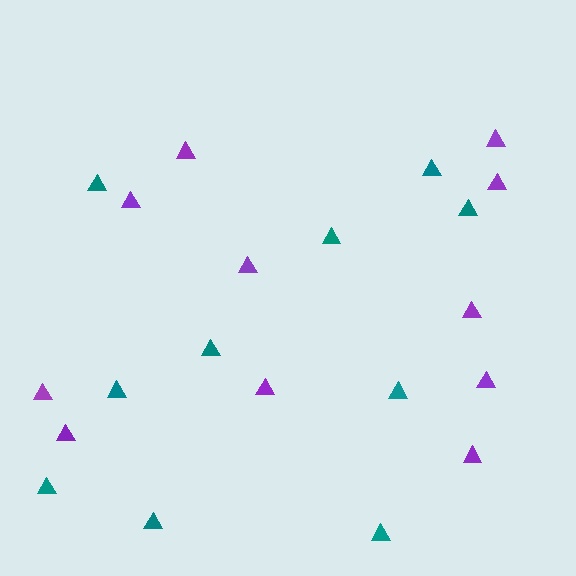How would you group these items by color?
There are 2 groups: one group of teal triangles (10) and one group of purple triangles (11).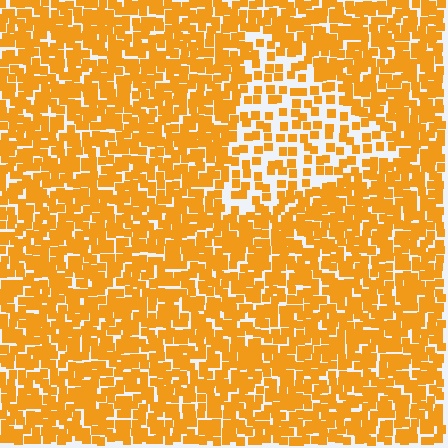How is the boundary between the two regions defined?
The boundary is defined by a change in element density (approximately 2.1x ratio). All elements are the same color, size, and shape.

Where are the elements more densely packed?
The elements are more densely packed outside the triangle boundary.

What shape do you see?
I see a triangle.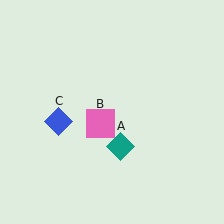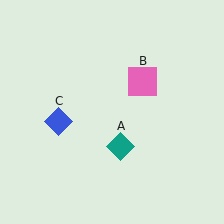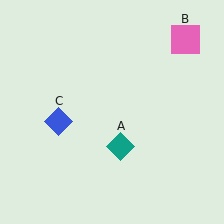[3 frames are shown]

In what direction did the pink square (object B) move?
The pink square (object B) moved up and to the right.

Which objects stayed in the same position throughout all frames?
Teal diamond (object A) and blue diamond (object C) remained stationary.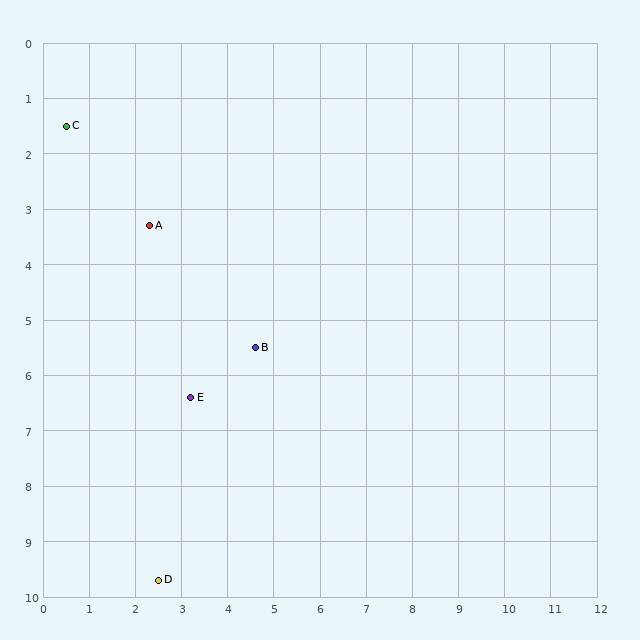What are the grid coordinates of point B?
Point B is at approximately (4.6, 5.5).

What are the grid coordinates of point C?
Point C is at approximately (0.5, 1.5).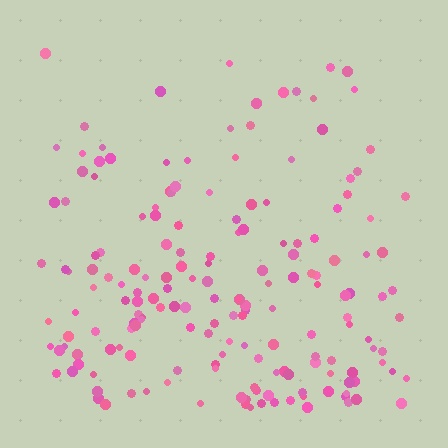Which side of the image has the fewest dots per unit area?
The top.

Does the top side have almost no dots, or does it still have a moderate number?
Still a moderate number, just noticeably fewer than the bottom.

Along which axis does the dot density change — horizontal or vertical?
Vertical.